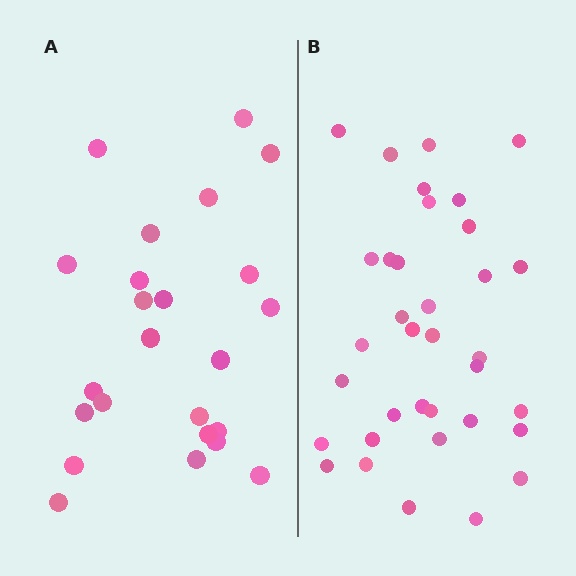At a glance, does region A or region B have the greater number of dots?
Region B (the right region) has more dots.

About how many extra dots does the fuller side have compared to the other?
Region B has roughly 12 or so more dots than region A.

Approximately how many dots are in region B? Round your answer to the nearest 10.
About 40 dots. (The exact count is 35, which rounds to 40.)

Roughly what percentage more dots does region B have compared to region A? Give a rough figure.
About 45% more.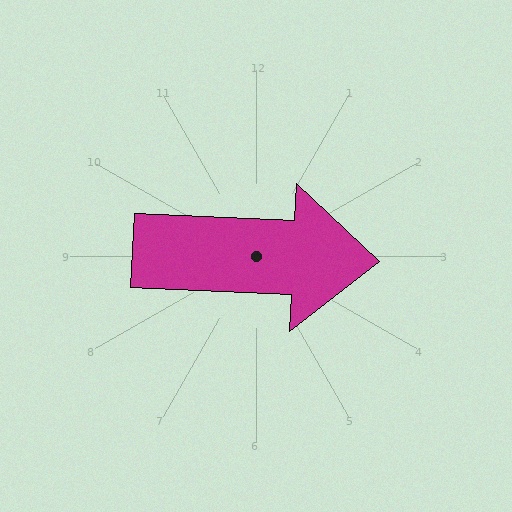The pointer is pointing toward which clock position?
Roughly 3 o'clock.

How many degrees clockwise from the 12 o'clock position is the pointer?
Approximately 93 degrees.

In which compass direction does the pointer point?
East.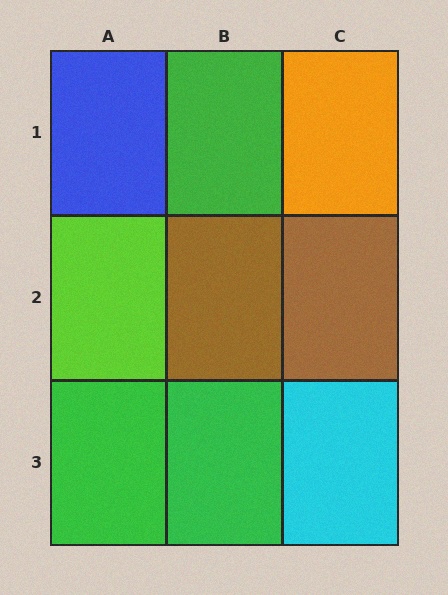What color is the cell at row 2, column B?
Brown.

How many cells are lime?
1 cell is lime.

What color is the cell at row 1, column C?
Orange.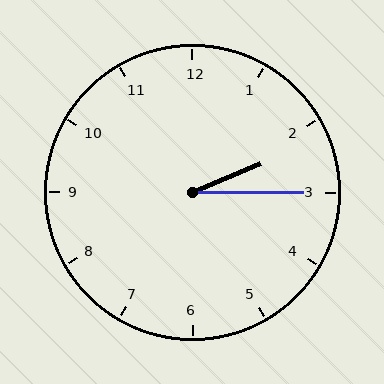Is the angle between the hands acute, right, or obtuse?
It is acute.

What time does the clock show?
2:15.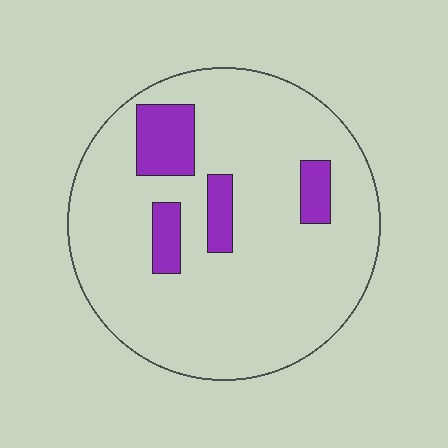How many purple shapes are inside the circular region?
4.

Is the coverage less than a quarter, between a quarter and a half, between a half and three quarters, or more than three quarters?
Less than a quarter.